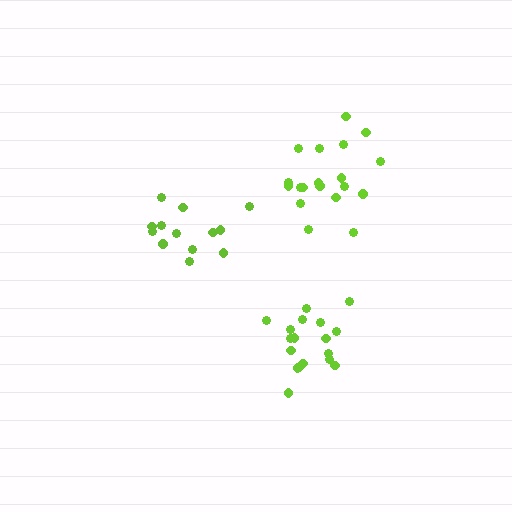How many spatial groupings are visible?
There are 3 spatial groupings.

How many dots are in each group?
Group 1: 18 dots, Group 2: 13 dots, Group 3: 19 dots (50 total).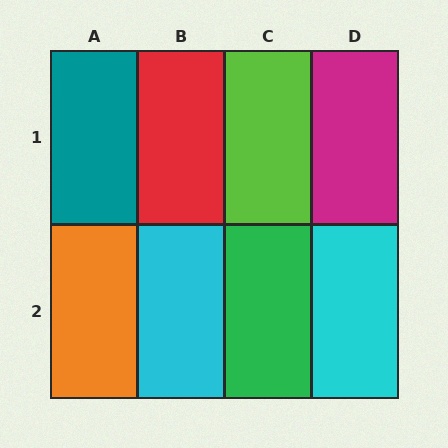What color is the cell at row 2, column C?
Green.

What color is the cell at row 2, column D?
Cyan.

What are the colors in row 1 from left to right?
Teal, red, lime, magenta.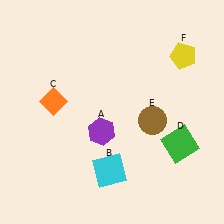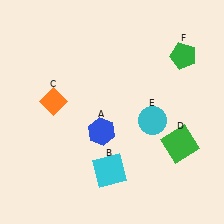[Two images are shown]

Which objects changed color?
A changed from purple to blue. E changed from brown to cyan. F changed from yellow to green.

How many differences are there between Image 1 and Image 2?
There are 3 differences between the two images.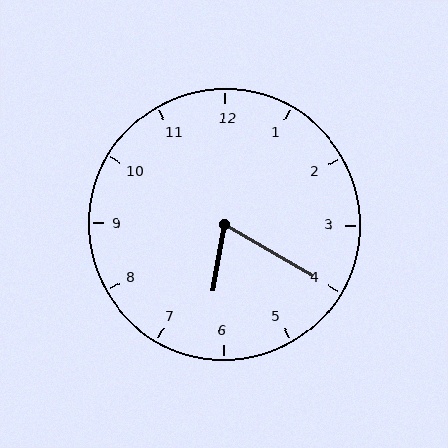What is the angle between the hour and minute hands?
Approximately 70 degrees.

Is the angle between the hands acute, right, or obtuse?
It is acute.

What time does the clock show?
6:20.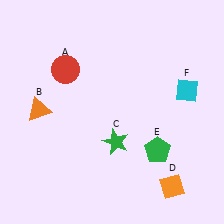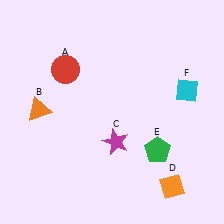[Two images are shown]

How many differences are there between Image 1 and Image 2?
There is 1 difference between the two images.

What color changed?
The star (C) changed from green in Image 1 to magenta in Image 2.